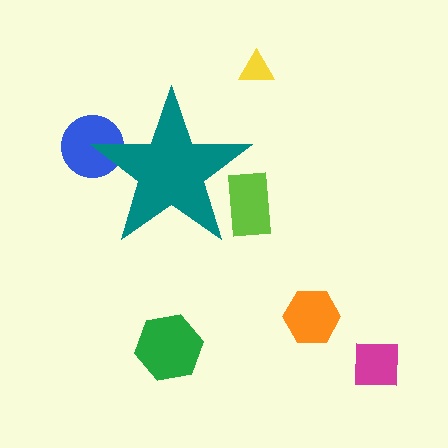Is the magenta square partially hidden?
No, the magenta square is fully visible.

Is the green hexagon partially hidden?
No, the green hexagon is fully visible.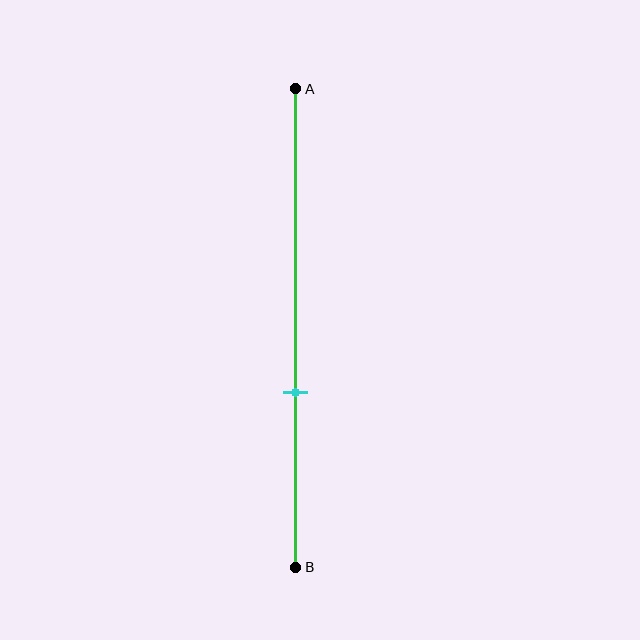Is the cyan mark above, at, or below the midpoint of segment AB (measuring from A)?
The cyan mark is below the midpoint of segment AB.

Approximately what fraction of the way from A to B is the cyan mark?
The cyan mark is approximately 65% of the way from A to B.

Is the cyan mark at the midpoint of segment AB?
No, the mark is at about 65% from A, not at the 50% midpoint.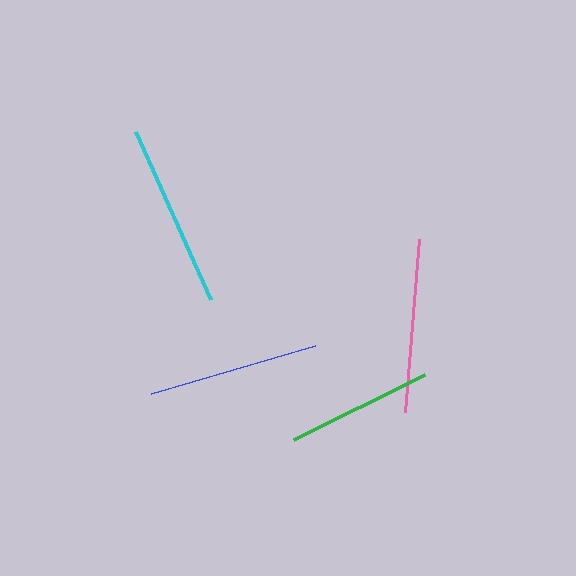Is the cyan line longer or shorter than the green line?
The cyan line is longer than the green line.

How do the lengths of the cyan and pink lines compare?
The cyan and pink lines are approximately the same length.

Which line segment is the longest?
The cyan line is the longest at approximately 184 pixels.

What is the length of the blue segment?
The blue segment is approximately 171 pixels long.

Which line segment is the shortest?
The green line is the shortest at approximately 147 pixels.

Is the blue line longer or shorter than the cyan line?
The cyan line is longer than the blue line.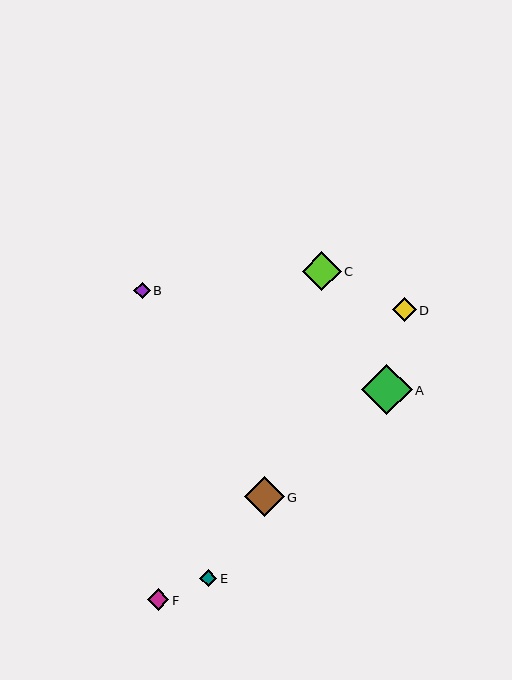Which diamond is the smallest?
Diamond B is the smallest with a size of approximately 17 pixels.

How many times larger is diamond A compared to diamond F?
Diamond A is approximately 2.4 times the size of diamond F.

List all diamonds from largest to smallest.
From largest to smallest: A, G, C, D, F, E, B.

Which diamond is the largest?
Diamond A is the largest with a size of approximately 50 pixels.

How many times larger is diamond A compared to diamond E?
Diamond A is approximately 3.0 times the size of diamond E.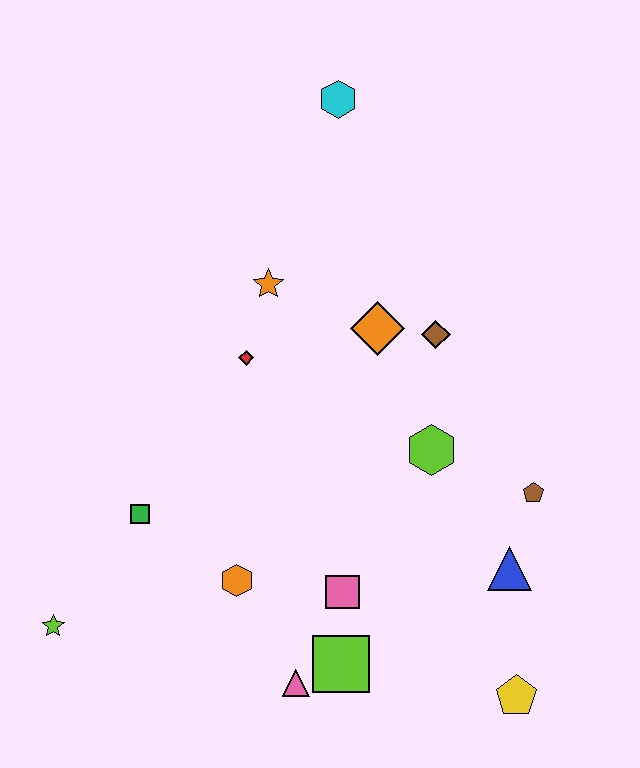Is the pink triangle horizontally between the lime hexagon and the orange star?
Yes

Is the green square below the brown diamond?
Yes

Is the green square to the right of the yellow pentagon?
No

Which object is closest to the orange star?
The red diamond is closest to the orange star.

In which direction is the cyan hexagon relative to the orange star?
The cyan hexagon is above the orange star.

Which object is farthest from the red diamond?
The yellow pentagon is farthest from the red diamond.